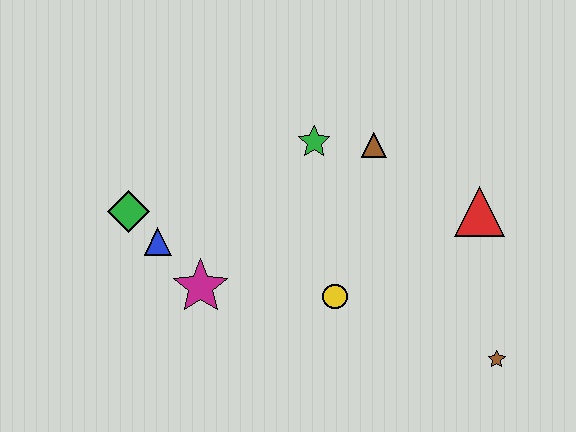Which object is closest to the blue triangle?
The green diamond is closest to the blue triangle.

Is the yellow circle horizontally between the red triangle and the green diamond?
Yes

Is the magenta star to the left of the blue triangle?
No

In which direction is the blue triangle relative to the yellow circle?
The blue triangle is to the left of the yellow circle.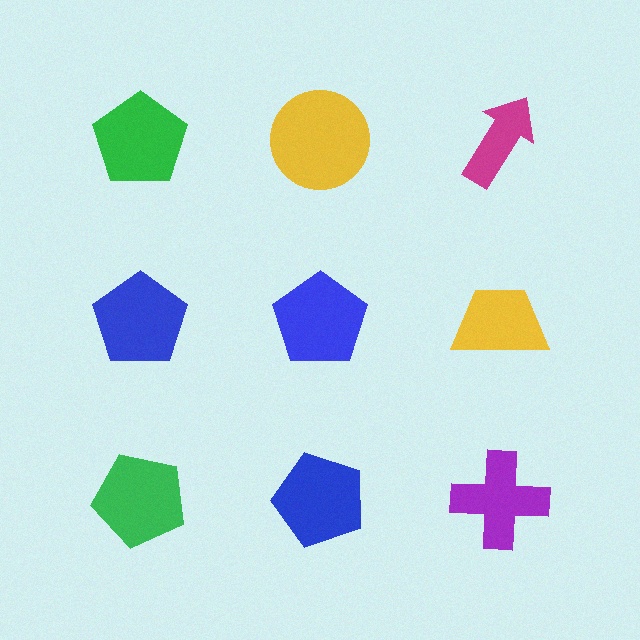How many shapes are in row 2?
3 shapes.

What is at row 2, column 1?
A blue pentagon.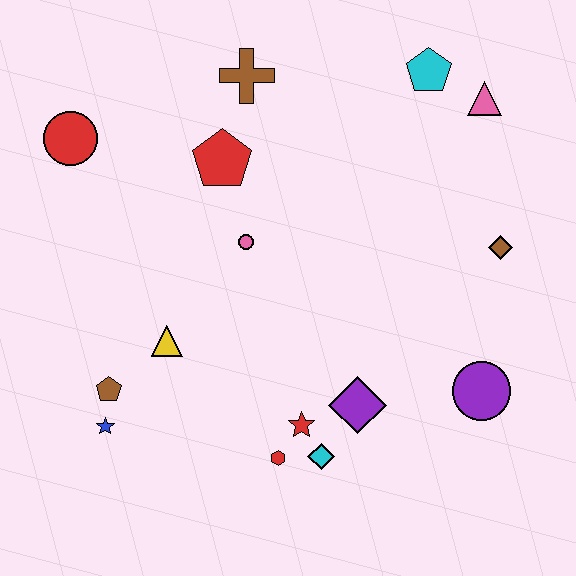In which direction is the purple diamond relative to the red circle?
The purple diamond is to the right of the red circle.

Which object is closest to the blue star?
The brown pentagon is closest to the blue star.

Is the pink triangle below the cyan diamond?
No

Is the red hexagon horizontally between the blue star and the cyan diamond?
Yes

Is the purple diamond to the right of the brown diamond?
No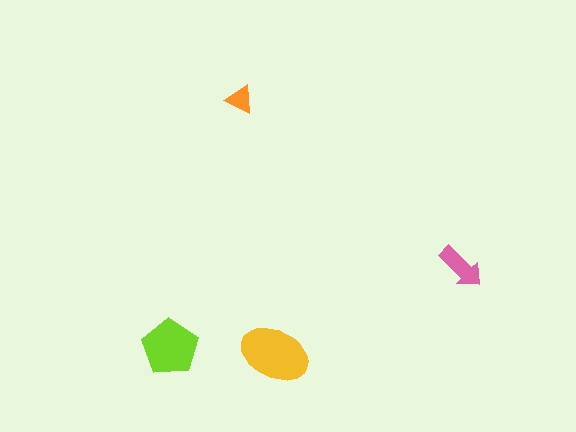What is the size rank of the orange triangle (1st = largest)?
4th.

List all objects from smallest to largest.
The orange triangle, the pink arrow, the lime pentagon, the yellow ellipse.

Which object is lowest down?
The yellow ellipse is bottommost.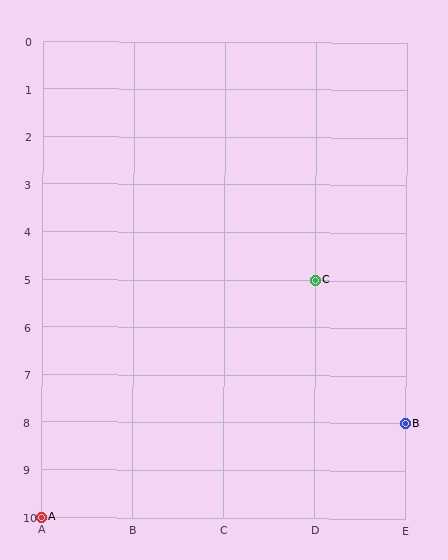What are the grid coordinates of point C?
Point C is at grid coordinates (D, 5).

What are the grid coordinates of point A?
Point A is at grid coordinates (A, 10).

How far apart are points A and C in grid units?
Points A and C are 3 columns and 5 rows apart (about 5.8 grid units diagonally).